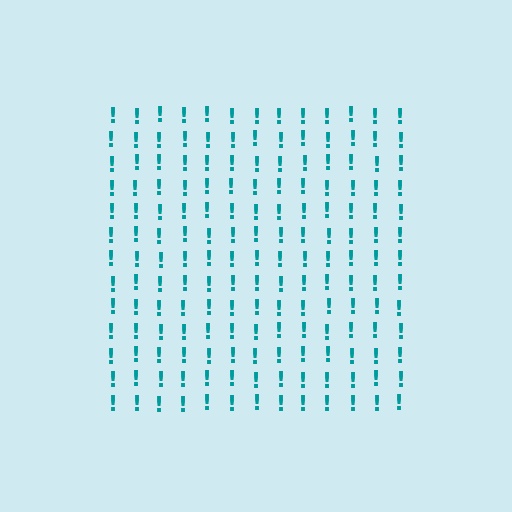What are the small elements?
The small elements are exclamation marks.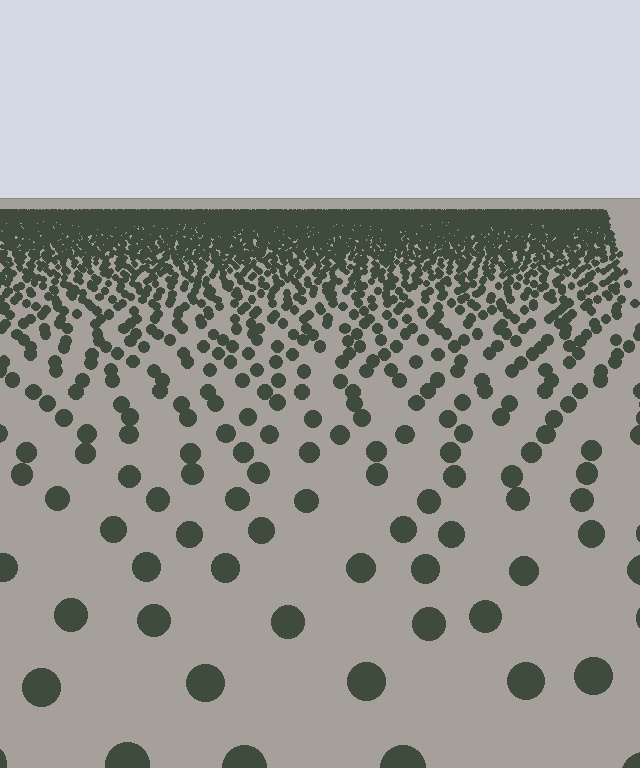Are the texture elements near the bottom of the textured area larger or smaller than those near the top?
Larger. Near the bottom, elements are closer to the viewer and appear at a bigger on-screen size.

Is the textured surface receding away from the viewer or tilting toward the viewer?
The surface is receding away from the viewer. Texture elements get smaller and denser toward the top.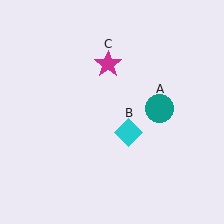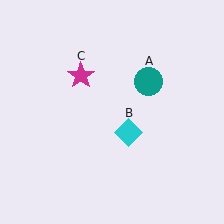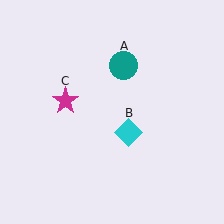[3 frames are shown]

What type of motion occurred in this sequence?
The teal circle (object A), magenta star (object C) rotated counterclockwise around the center of the scene.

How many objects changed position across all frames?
2 objects changed position: teal circle (object A), magenta star (object C).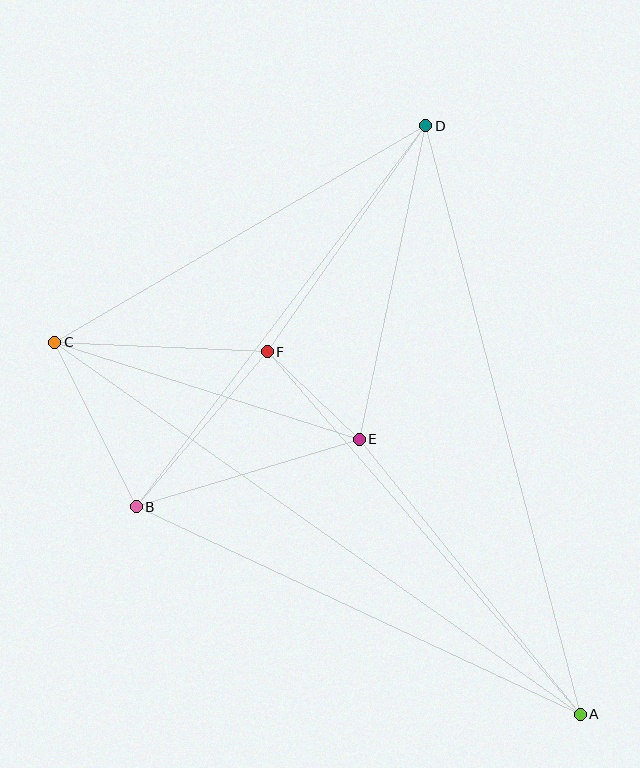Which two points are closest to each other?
Points E and F are closest to each other.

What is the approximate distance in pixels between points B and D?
The distance between B and D is approximately 478 pixels.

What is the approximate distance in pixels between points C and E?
The distance between C and E is approximately 319 pixels.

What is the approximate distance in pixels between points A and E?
The distance between A and E is approximately 353 pixels.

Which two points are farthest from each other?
Points A and C are farthest from each other.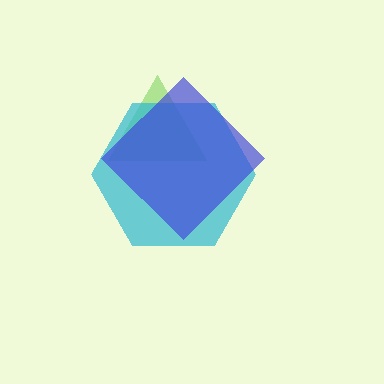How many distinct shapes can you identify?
There are 3 distinct shapes: a lime triangle, a cyan hexagon, a blue diamond.